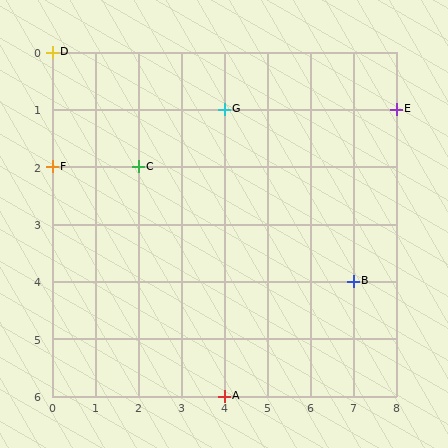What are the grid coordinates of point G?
Point G is at grid coordinates (4, 1).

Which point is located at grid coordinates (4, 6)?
Point A is at (4, 6).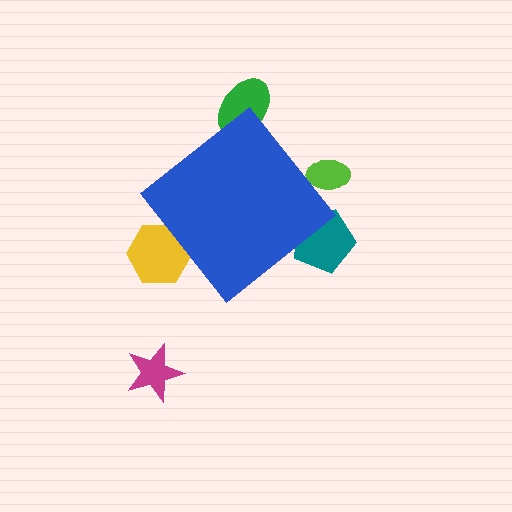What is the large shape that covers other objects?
A blue diamond.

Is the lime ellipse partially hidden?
Yes, the lime ellipse is partially hidden behind the blue diamond.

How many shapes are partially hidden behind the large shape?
4 shapes are partially hidden.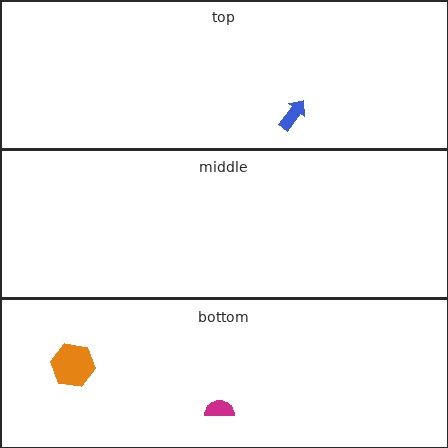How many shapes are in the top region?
1.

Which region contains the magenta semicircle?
The bottom region.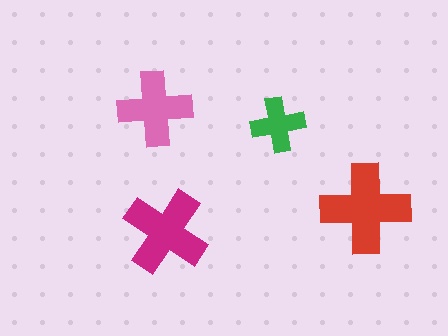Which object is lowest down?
The magenta cross is bottommost.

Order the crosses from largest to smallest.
the red one, the magenta one, the pink one, the green one.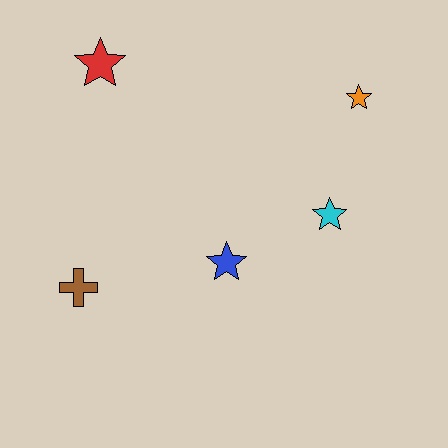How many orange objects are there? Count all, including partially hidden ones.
There is 1 orange object.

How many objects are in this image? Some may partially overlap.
There are 5 objects.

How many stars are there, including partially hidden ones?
There are 4 stars.